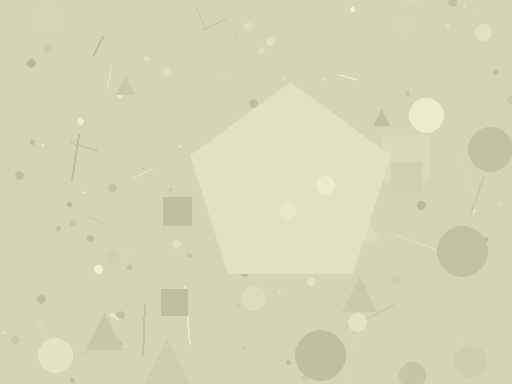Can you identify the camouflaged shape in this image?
The camouflaged shape is a pentagon.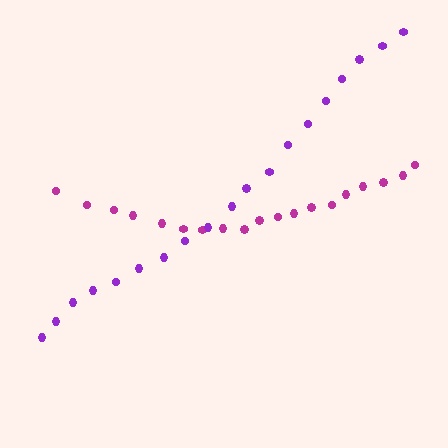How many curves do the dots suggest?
There are 2 distinct paths.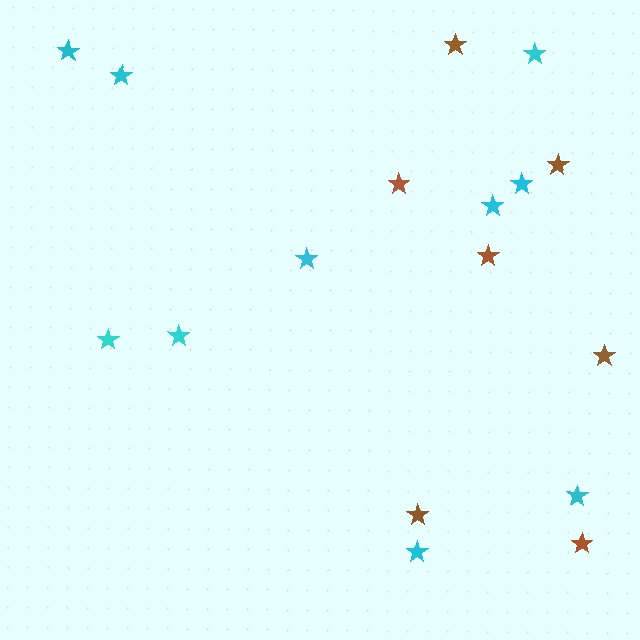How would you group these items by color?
There are 2 groups: one group of brown stars (7) and one group of cyan stars (10).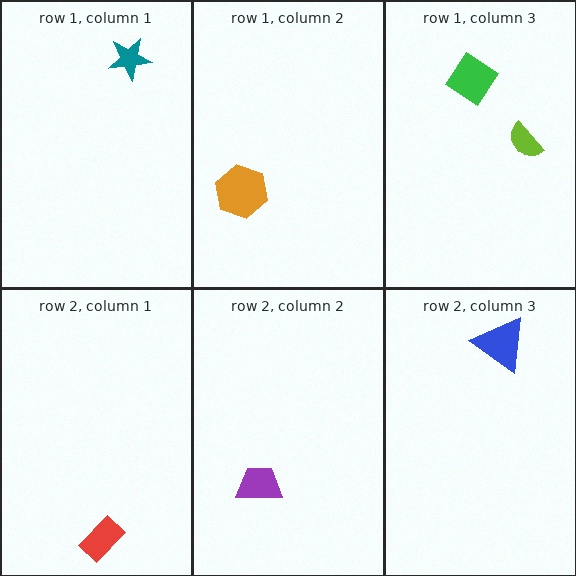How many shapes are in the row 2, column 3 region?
1.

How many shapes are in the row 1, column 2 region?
1.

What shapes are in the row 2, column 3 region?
The blue triangle.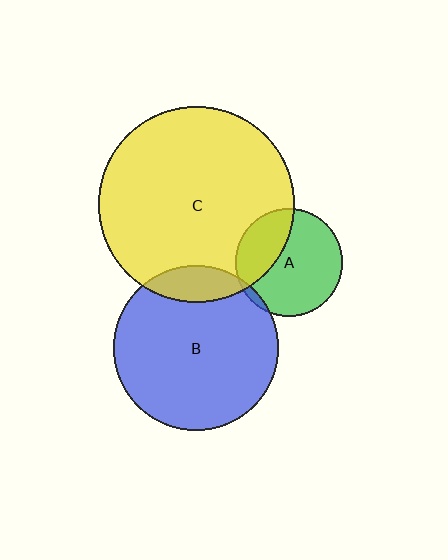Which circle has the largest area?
Circle C (yellow).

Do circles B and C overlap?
Yes.